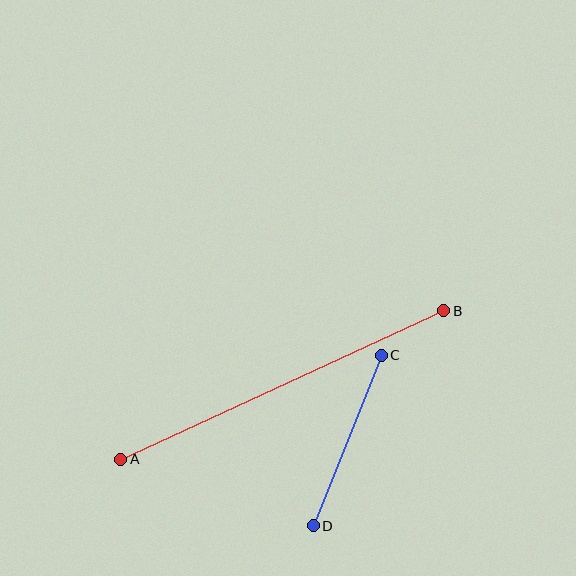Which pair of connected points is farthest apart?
Points A and B are farthest apart.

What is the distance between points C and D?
The distance is approximately 184 pixels.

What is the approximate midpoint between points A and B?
The midpoint is at approximately (282, 385) pixels.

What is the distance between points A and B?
The distance is approximately 356 pixels.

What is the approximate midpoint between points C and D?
The midpoint is at approximately (347, 441) pixels.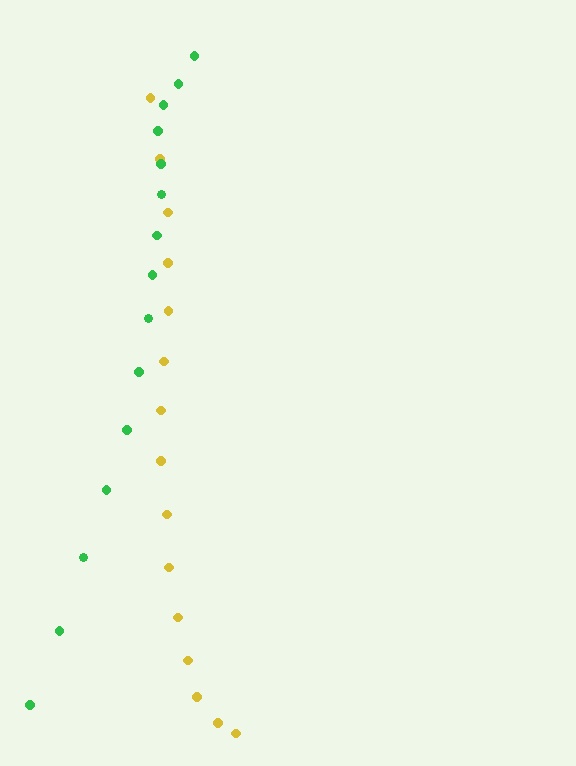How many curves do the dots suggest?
There are 2 distinct paths.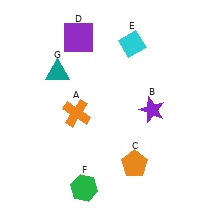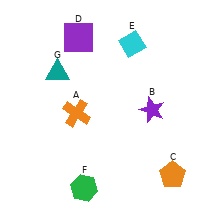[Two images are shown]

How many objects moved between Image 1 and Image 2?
1 object moved between the two images.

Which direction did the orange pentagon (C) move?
The orange pentagon (C) moved right.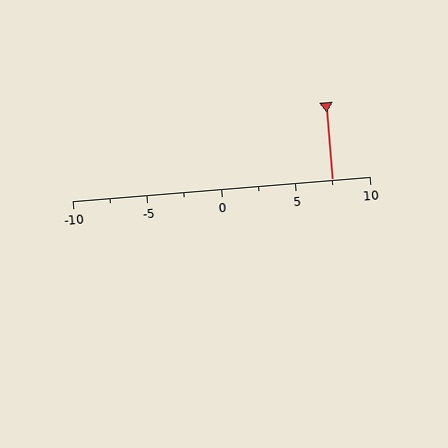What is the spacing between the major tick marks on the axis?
The major ticks are spaced 5 apart.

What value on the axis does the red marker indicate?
The marker indicates approximately 7.5.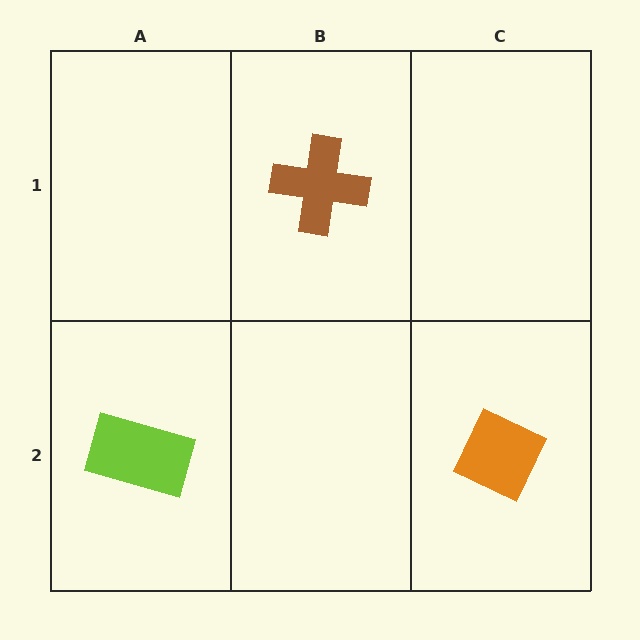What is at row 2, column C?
An orange diamond.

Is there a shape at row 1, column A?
No, that cell is empty.